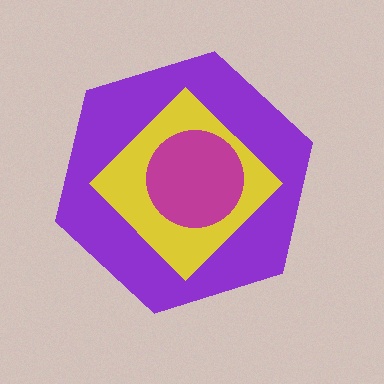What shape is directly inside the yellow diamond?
The magenta circle.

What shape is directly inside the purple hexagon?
The yellow diamond.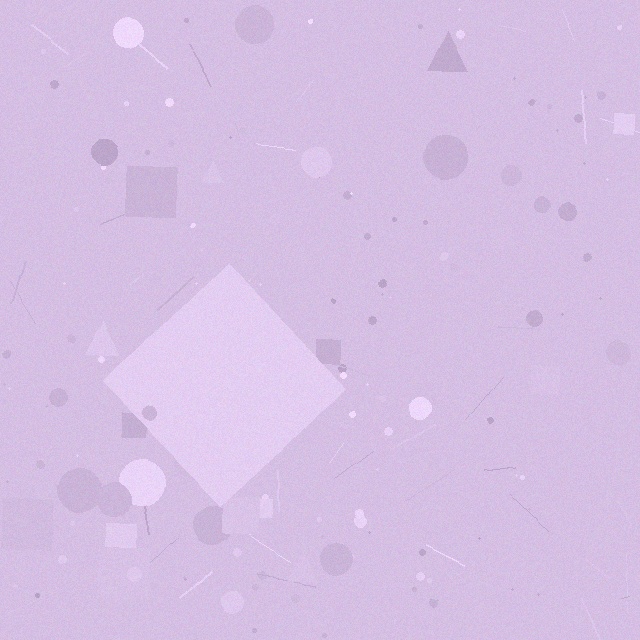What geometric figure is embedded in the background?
A diamond is embedded in the background.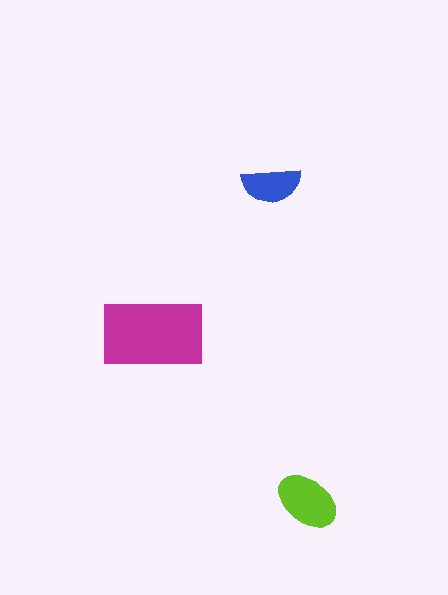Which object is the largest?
The magenta rectangle.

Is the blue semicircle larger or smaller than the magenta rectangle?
Smaller.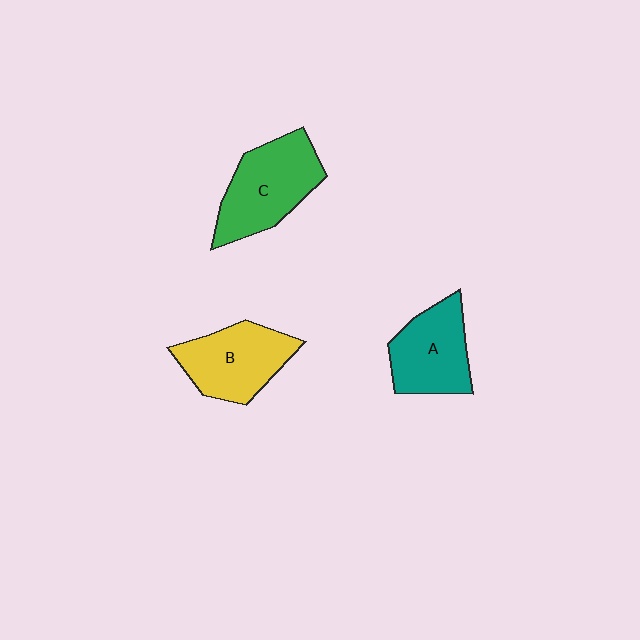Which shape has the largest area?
Shape C (green).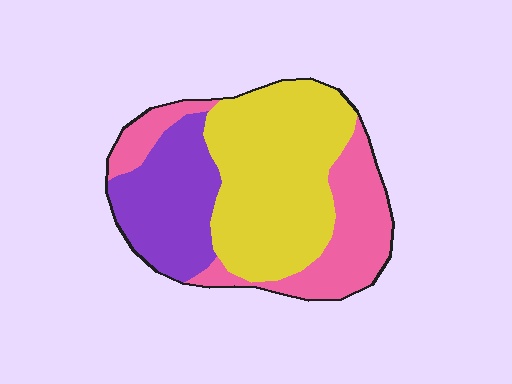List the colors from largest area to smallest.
From largest to smallest: yellow, pink, purple.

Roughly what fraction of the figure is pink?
Pink takes up between a sixth and a third of the figure.